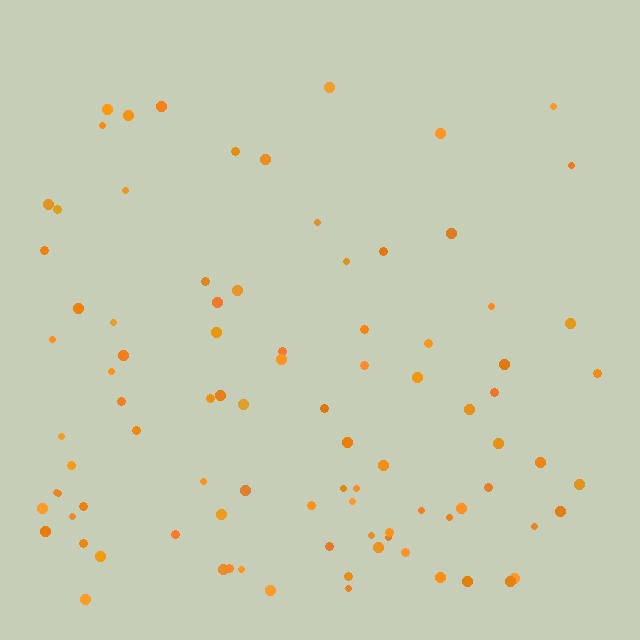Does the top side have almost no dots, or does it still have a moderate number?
Still a moderate number, just noticeably fewer than the bottom.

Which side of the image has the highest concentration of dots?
The bottom.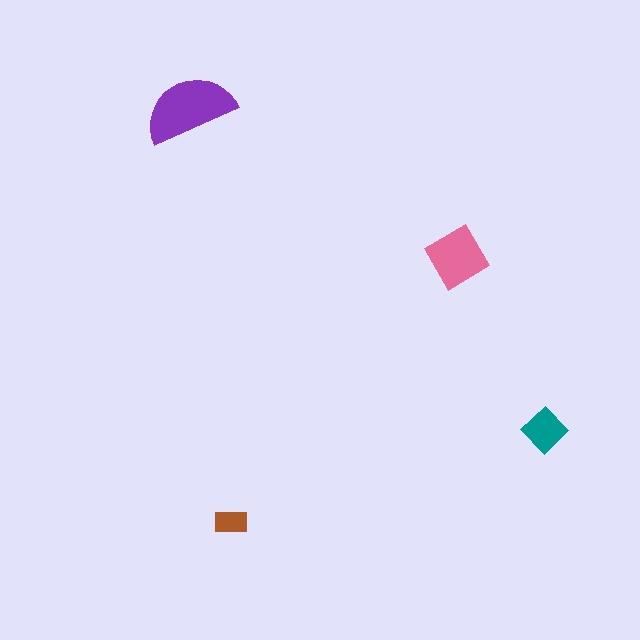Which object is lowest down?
The brown rectangle is bottommost.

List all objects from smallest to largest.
The brown rectangle, the teal diamond, the pink diamond, the purple semicircle.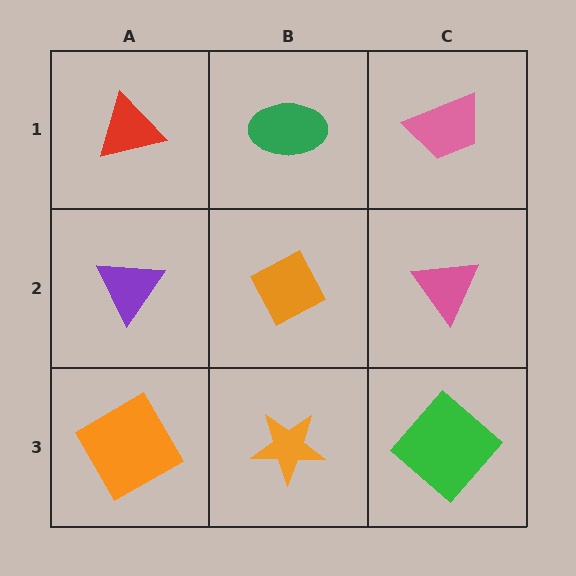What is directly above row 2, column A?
A red triangle.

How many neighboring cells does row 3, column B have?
3.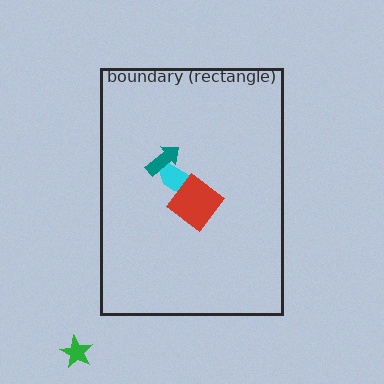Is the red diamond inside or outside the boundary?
Inside.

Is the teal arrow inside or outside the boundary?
Inside.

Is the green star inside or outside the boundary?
Outside.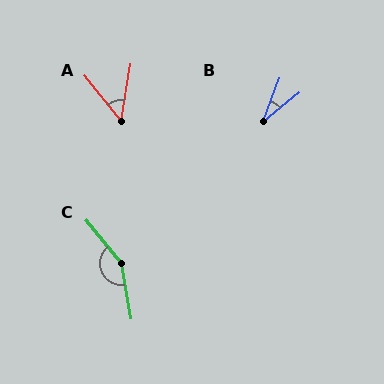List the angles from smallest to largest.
B (30°), A (49°), C (150°).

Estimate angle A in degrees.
Approximately 49 degrees.